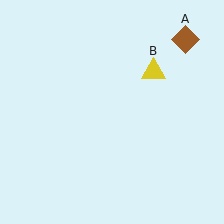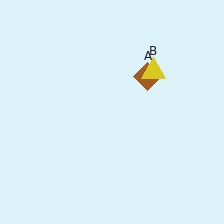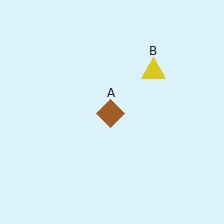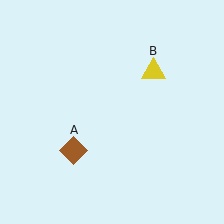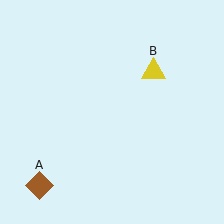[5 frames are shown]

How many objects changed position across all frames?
1 object changed position: brown diamond (object A).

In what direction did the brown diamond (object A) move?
The brown diamond (object A) moved down and to the left.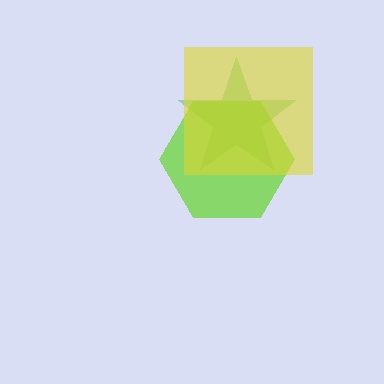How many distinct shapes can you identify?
There are 3 distinct shapes: a green star, a lime hexagon, a yellow square.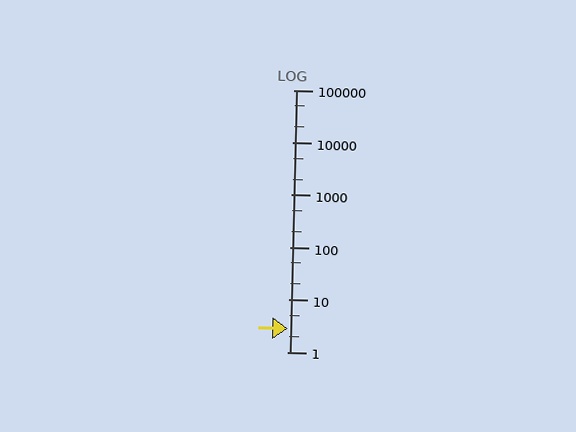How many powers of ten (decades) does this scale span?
The scale spans 5 decades, from 1 to 100000.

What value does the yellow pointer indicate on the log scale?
The pointer indicates approximately 2.8.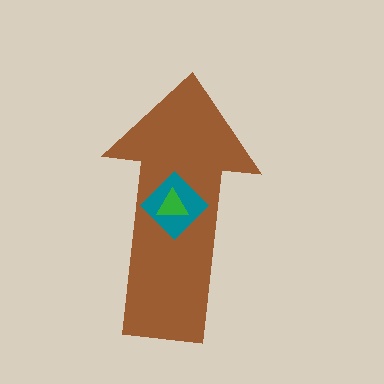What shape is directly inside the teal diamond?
The green triangle.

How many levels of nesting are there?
3.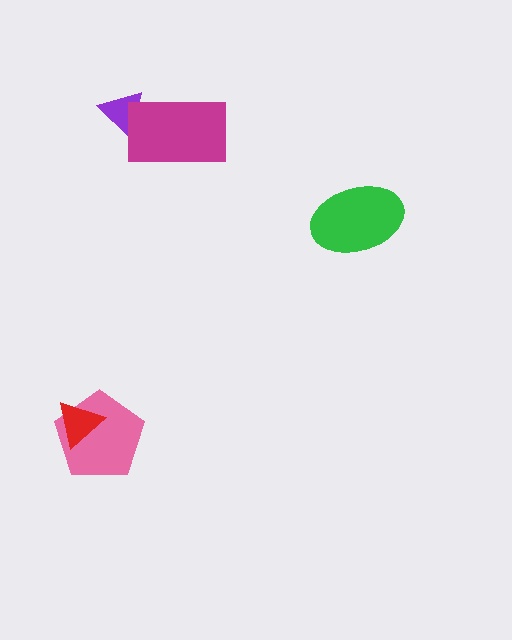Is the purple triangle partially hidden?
Yes, it is partially covered by another shape.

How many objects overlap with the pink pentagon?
1 object overlaps with the pink pentagon.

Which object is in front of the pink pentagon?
The red triangle is in front of the pink pentagon.